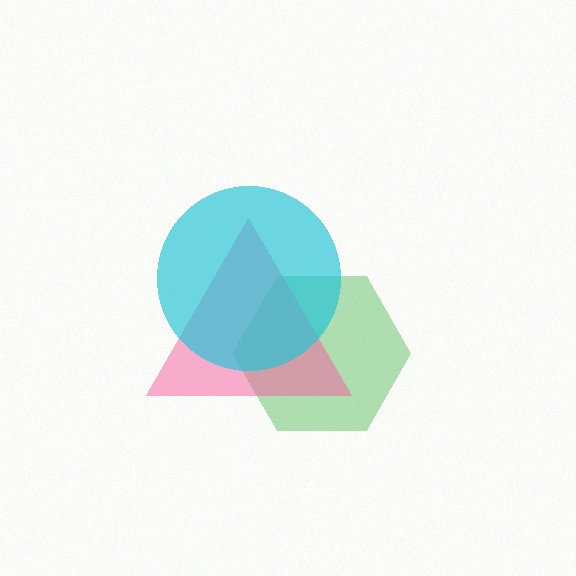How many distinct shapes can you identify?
There are 3 distinct shapes: a green hexagon, a pink triangle, a cyan circle.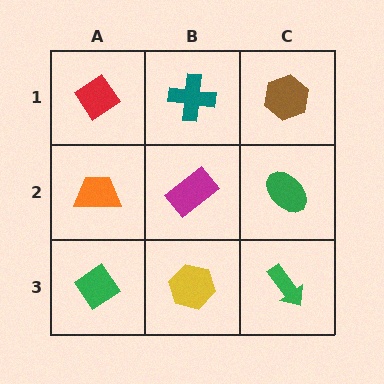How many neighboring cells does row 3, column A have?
2.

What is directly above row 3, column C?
A green ellipse.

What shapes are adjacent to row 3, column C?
A green ellipse (row 2, column C), a yellow hexagon (row 3, column B).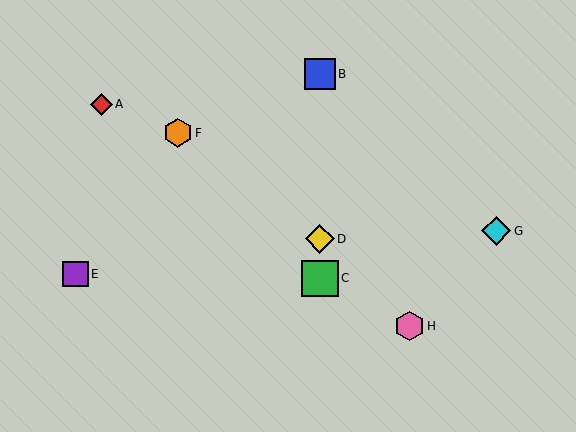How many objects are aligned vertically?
3 objects (B, C, D) are aligned vertically.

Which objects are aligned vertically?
Objects B, C, D are aligned vertically.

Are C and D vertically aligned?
Yes, both are at x≈320.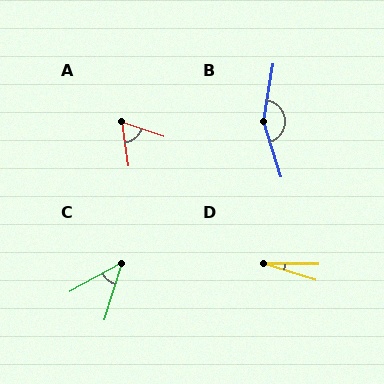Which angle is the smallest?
D, at approximately 17 degrees.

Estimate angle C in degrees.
Approximately 44 degrees.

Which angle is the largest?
B, at approximately 153 degrees.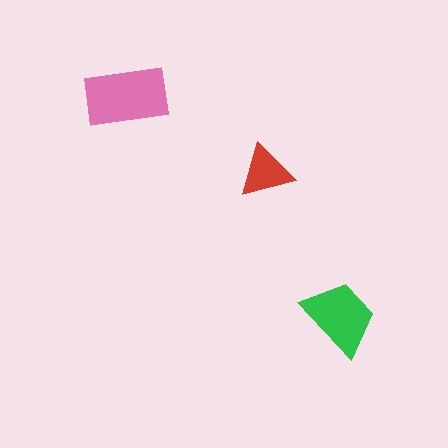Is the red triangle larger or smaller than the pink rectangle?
Smaller.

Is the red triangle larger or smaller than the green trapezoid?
Smaller.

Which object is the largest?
The pink rectangle.